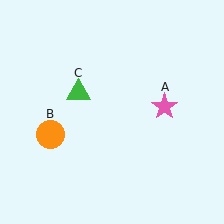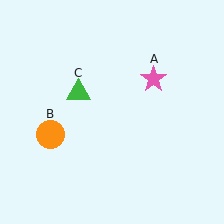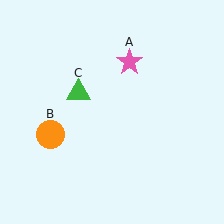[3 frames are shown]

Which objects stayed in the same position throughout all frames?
Orange circle (object B) and green triangle (object C) remained stationary.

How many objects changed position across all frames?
1 object changed position: pink star (object A).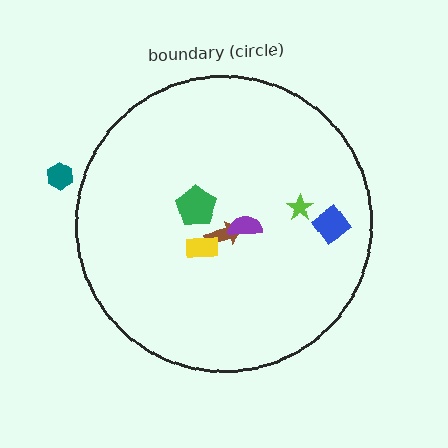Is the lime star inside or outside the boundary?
Inside.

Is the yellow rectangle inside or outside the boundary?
Inside.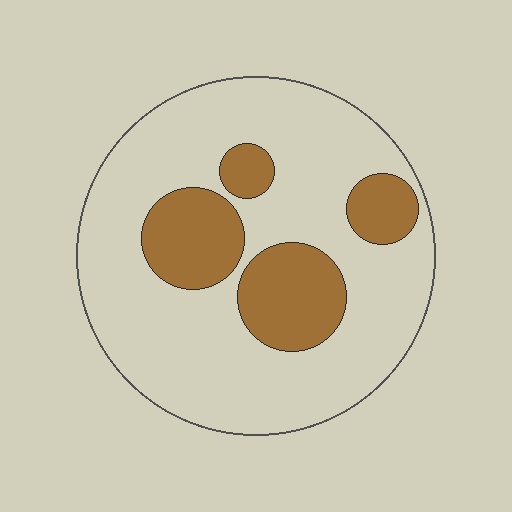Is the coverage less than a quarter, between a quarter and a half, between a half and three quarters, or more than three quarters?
Less than a quarter.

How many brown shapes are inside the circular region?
4.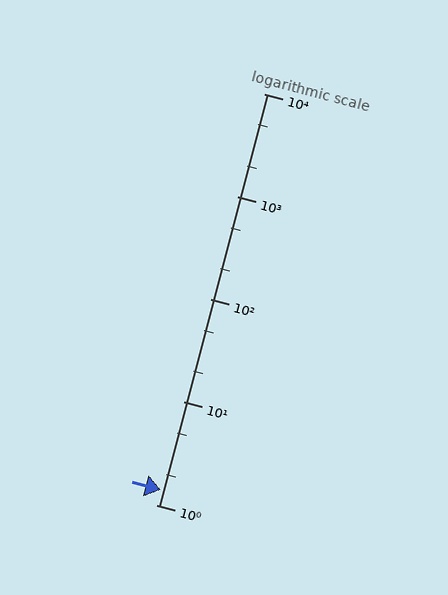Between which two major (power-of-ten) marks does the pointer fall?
The pointer is between 1 and 10.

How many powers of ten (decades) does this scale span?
The scale spans 4 decades, from 1 to 10000.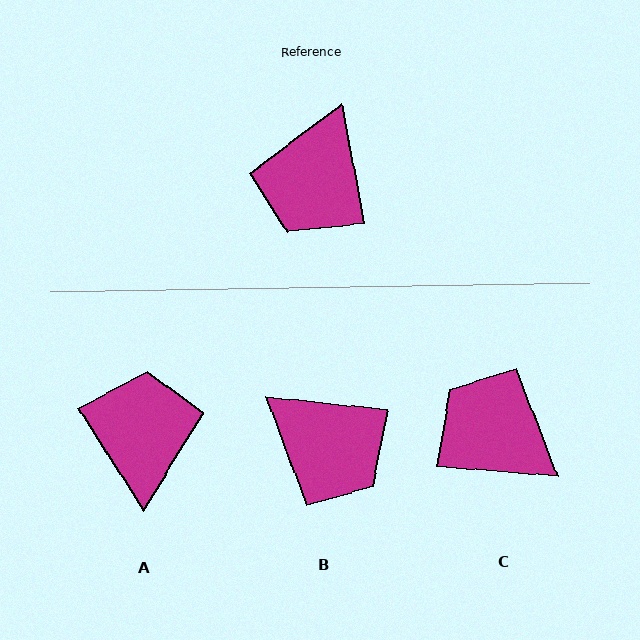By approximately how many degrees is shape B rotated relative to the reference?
Approximately 73 degrees counter-clockwise.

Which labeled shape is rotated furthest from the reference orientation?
A, about 158 degrees away.